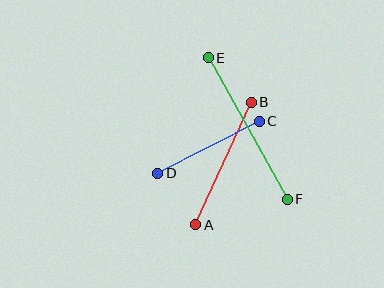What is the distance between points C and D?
The distance is approximately 114 pixels.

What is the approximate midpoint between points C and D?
The midpoint is at approximately (208, 147) pixels.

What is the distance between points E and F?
The distance is approximately 162 pixels.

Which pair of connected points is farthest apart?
Points E and F are farthest apart.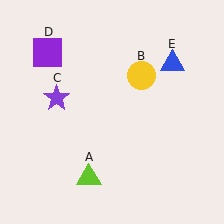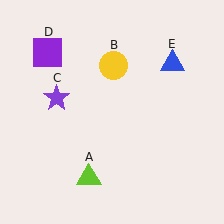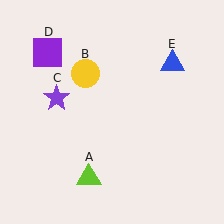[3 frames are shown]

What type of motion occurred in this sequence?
The yellow circle (object B) rotated counterclockwise around the center of the scene.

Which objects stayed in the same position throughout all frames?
Lime triangle (object A) and purple star (object C) and purple square (object D) and blue triangle (object E) remained stationary.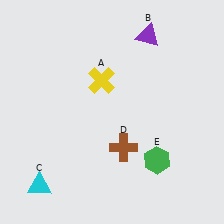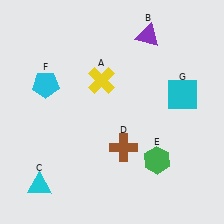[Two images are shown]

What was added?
A cyan pentagon (F), a cyan square (G) were added in Image 2.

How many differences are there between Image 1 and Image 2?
There are 2 differences between the two images.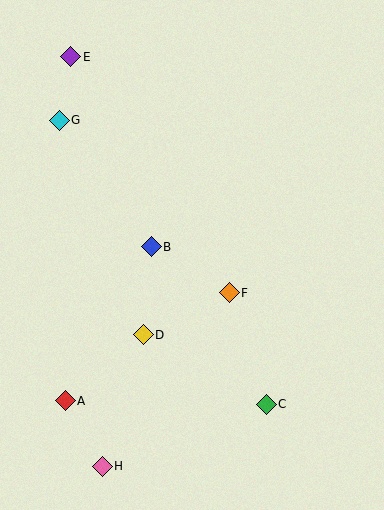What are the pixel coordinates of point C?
Point C is at (266, 404).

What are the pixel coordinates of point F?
Point F is at (229, 293).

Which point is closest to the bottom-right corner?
Point C is closest to the bottom-right corner.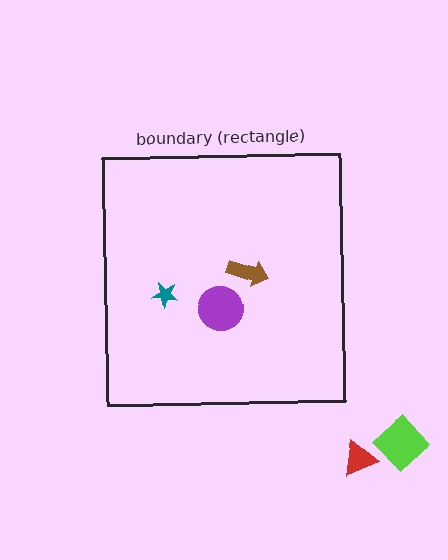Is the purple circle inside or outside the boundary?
Inside.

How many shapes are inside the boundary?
3 inside, 2 outside.